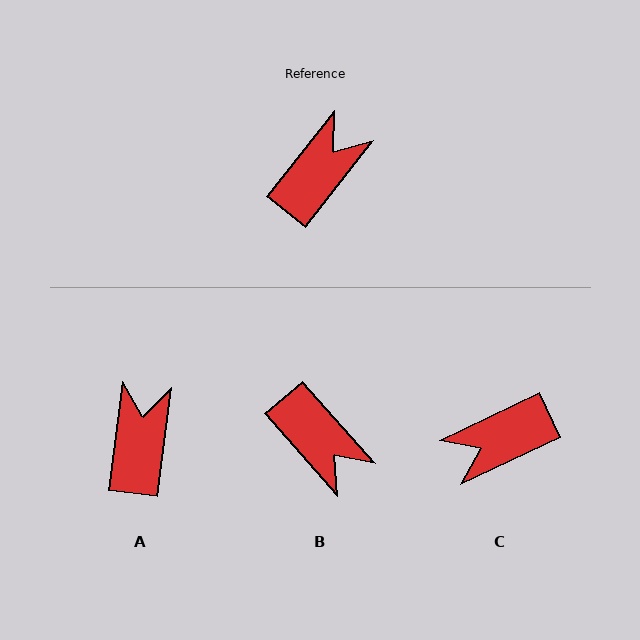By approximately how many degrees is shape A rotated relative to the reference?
Approximately 31 degrees counter-clockwise.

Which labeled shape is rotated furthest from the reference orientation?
C, about 154 degrees away.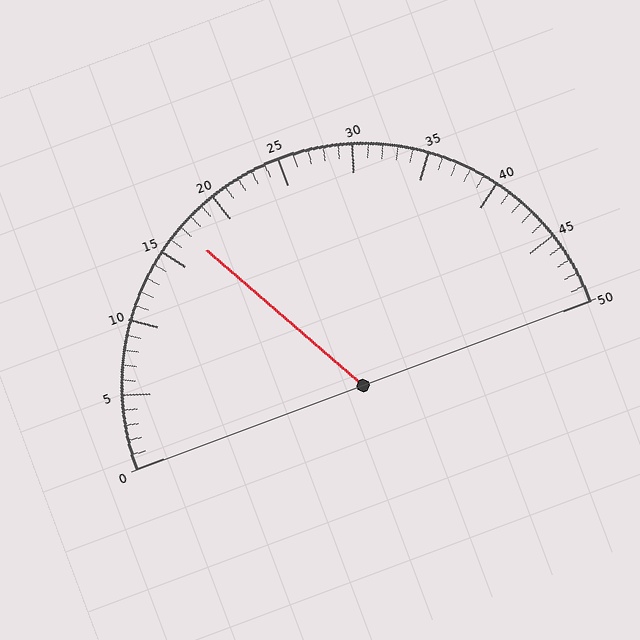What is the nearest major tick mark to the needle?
The nearest major tick mark is 15.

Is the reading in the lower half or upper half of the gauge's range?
The reading is in the lower half of the range (0 to 50).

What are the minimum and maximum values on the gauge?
The gauge ranges from 0 to 50.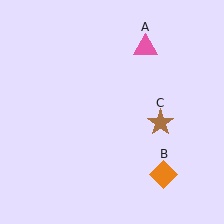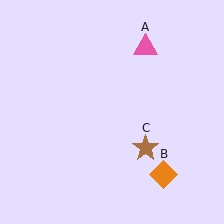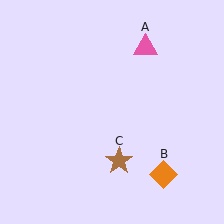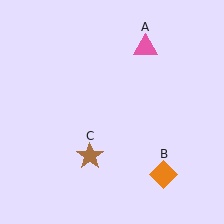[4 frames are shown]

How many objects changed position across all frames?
1 object changed position: brown star (object C).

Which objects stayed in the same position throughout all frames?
Pink triangle (object A) and orange diamond (object B) remained stationary.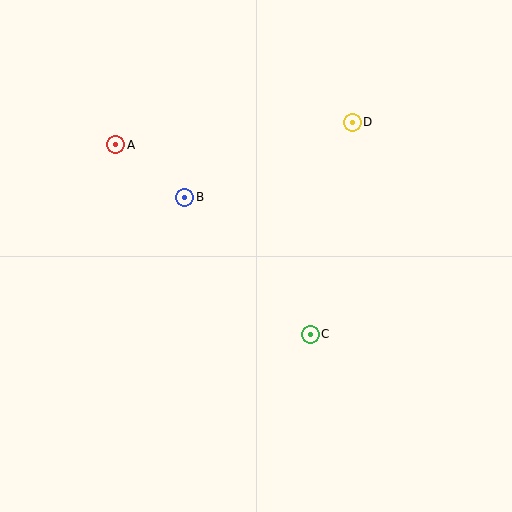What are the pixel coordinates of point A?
Point A is at (116, 145).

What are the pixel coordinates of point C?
Point C is at (310, 334).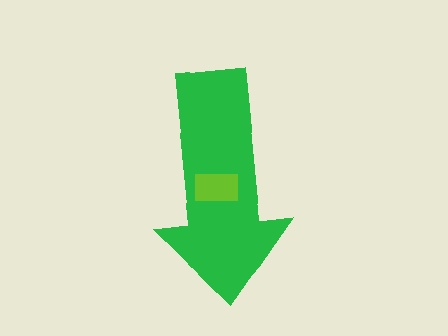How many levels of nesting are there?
2.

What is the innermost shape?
The lime rectangle.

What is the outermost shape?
The green arrow.